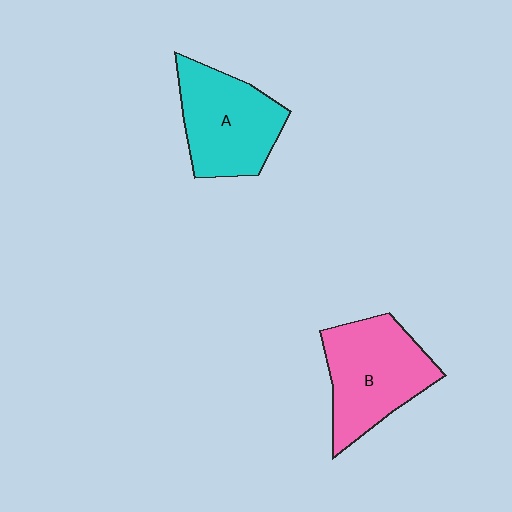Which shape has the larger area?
Shape B (pink).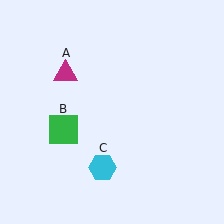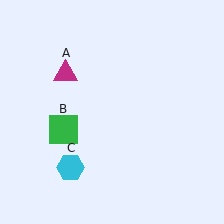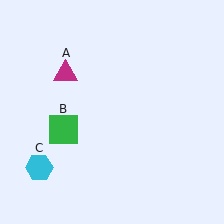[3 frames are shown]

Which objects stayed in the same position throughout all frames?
Magenta triangle (object A) and green square (object B) remained stationary.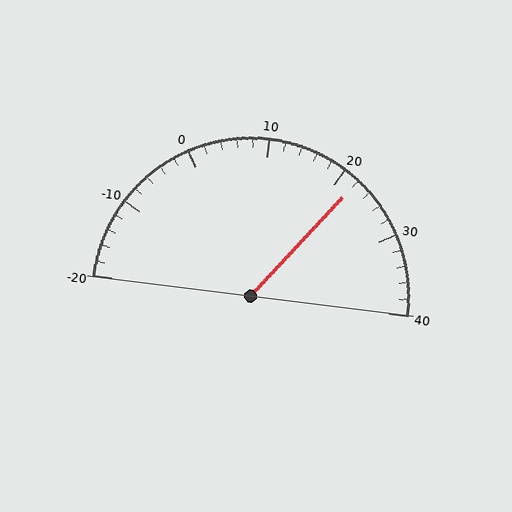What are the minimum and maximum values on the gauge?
The gauge ranges from -20 to 40.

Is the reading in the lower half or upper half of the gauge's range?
The reading is in the upper half of the range (-20 to 40).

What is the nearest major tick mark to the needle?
The nearest major tick mark is 20.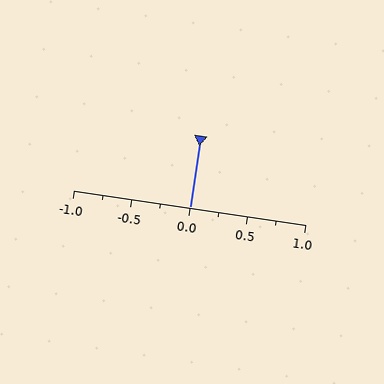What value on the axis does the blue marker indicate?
The marker indicates approximately 0.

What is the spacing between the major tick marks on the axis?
The major ticks are spaced 0.5 apart.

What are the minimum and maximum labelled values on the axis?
The axis runs from -1.0 to 1.0.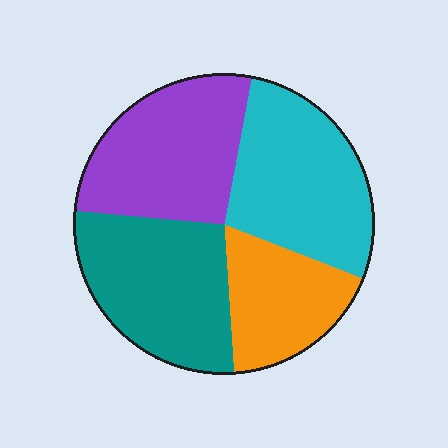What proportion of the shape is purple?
Purple covers 27% of the shape.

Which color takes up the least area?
Orange, at roughly 20%.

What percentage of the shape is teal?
Teal takes up between a quarter and a half of the shape.